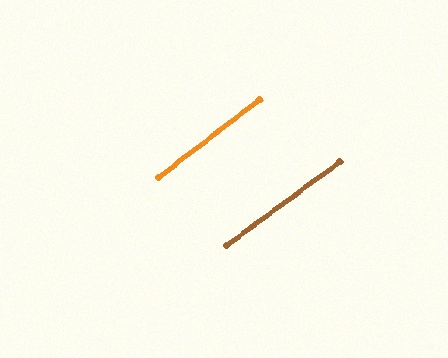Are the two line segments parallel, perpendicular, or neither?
Parallel — their directions differ by only 1.2°.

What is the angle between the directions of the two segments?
Approximately 1 degree.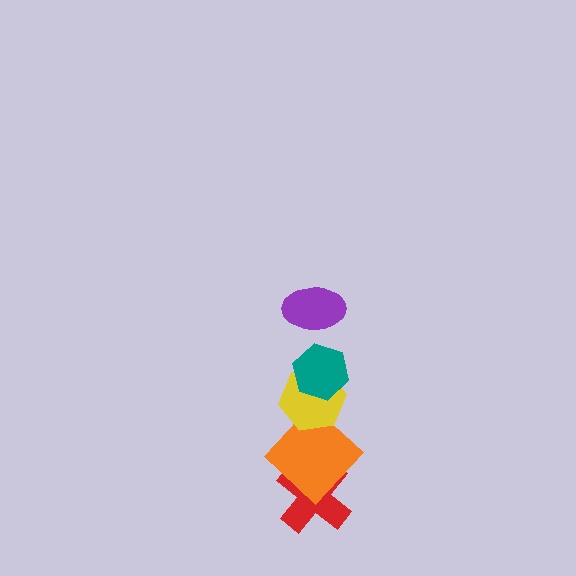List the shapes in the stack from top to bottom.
From top to bottom: the purple ellipse, the teal hexagon, the yellow hexagon, the orange diamond, the red cross.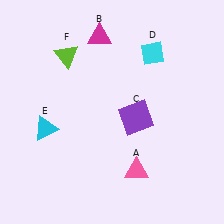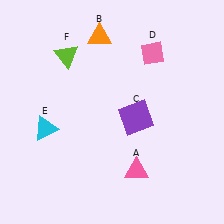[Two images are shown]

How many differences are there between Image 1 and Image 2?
There are 2 differences between the two images.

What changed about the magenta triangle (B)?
In Image 1, B is magenta. In Image 2, it changed to orange.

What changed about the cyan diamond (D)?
In Image 1, D is cyan. In Image 2, it changed to pink.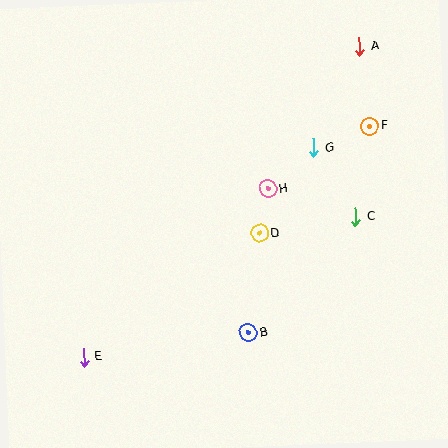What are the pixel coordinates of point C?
Point C is at (355, 217).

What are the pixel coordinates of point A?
Point A is at (359, 46).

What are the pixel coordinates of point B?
Point B is at (248, 333).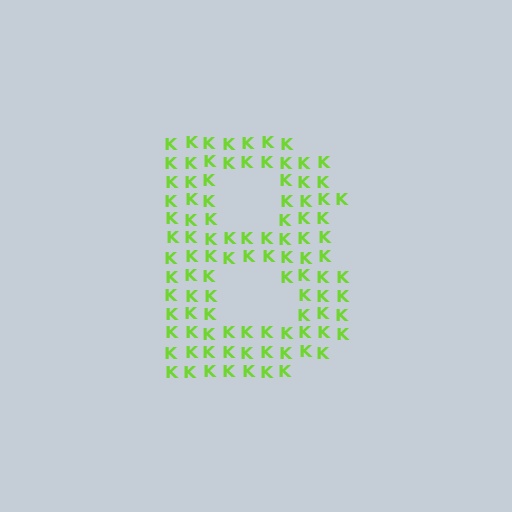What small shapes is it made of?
It is made of small letter K's.